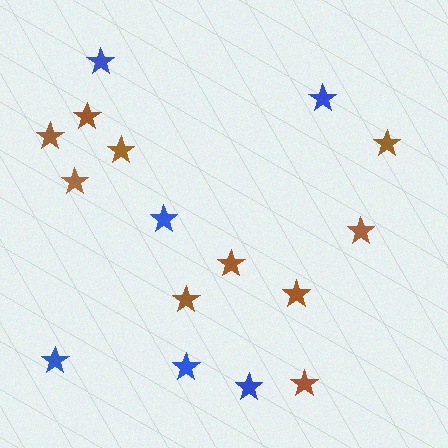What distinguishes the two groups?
There are 2 groups: one group of brown stars (10) and one group of blue stars (6).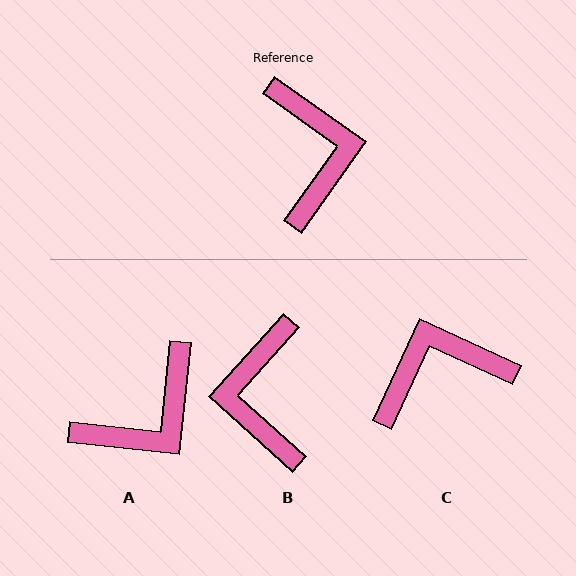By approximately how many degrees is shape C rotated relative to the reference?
Approximately 101 degrees counter-clockwise.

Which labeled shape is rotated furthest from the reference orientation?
B, about 173 degrees away.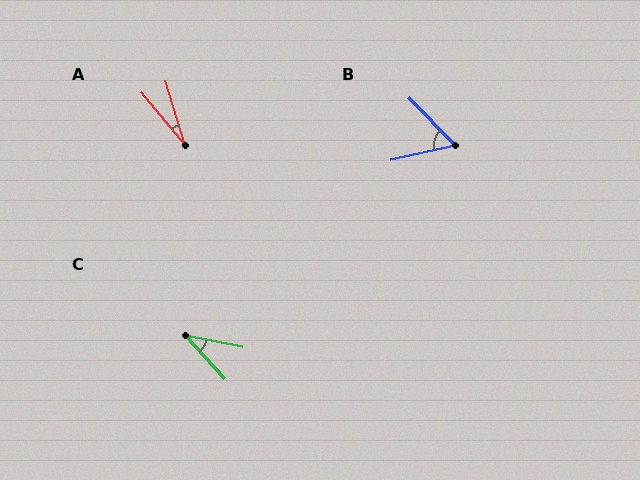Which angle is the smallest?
A, at approximately 23 degrees.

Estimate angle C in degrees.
Approximately 37 degrees.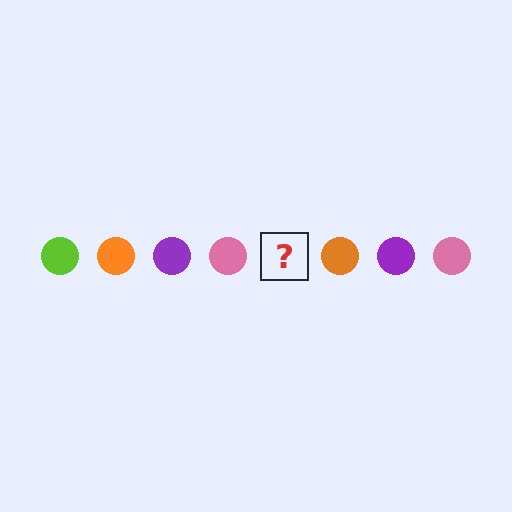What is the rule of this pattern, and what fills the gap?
The rule is that the pattern cycles through lime, orange, purple, pink circles. The gap should be filled with a lime circle.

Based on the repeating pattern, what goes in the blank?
The blank should be a lime circle.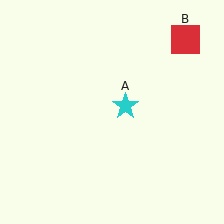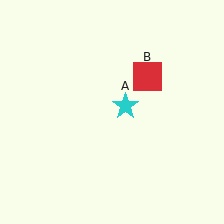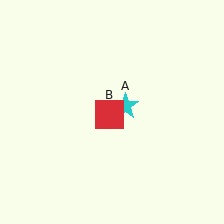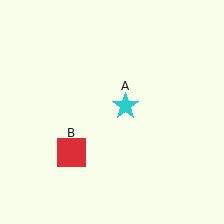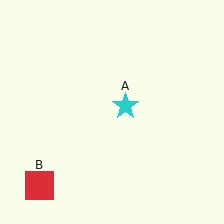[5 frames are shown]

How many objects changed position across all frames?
1 object changed position: red square (object B).